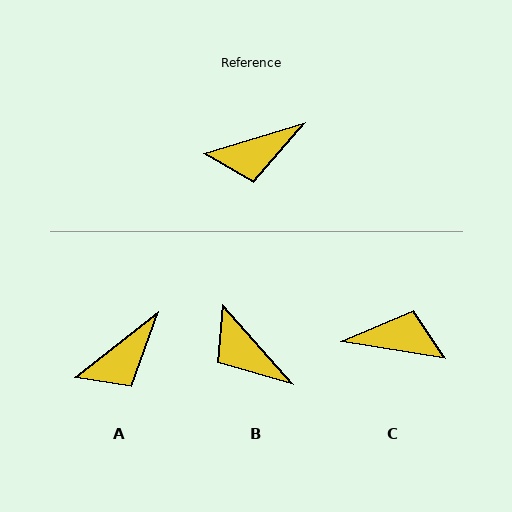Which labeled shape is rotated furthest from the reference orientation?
C, about 154 degrees away.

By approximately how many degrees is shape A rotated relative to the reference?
Approximately 22 degrees counter-clockwise.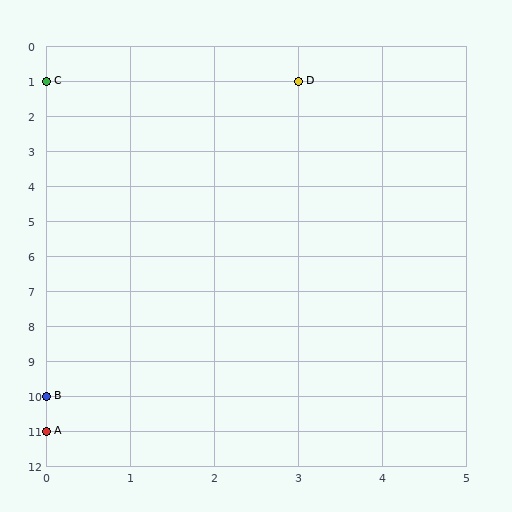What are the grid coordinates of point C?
Point C is at grid coordinates (0, 1).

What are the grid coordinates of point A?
Point A is at grid coordinates (0, 11).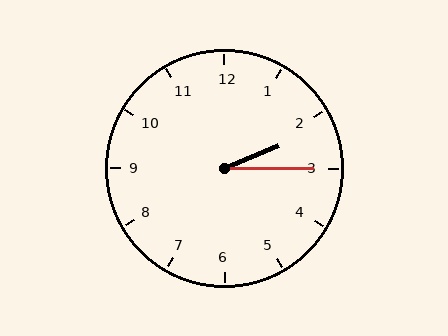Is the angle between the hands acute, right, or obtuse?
It is acute.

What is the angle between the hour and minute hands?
Approximately 22 degrees.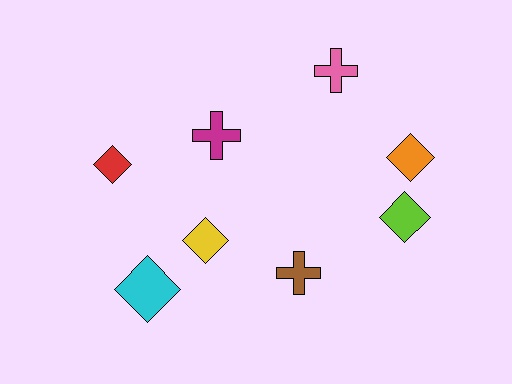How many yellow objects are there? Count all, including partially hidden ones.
There is 1 yellow object.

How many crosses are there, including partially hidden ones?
There are 3 crosses.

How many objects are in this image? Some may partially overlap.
There are 8 objects.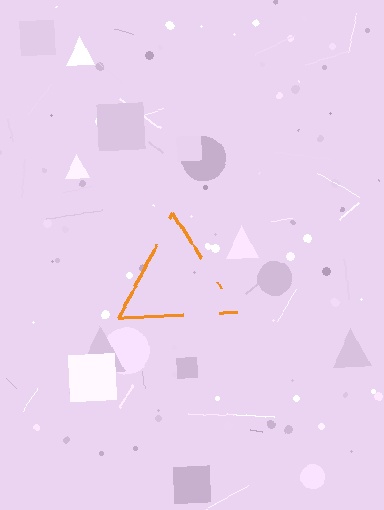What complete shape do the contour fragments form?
The contour fragments form a triangle.